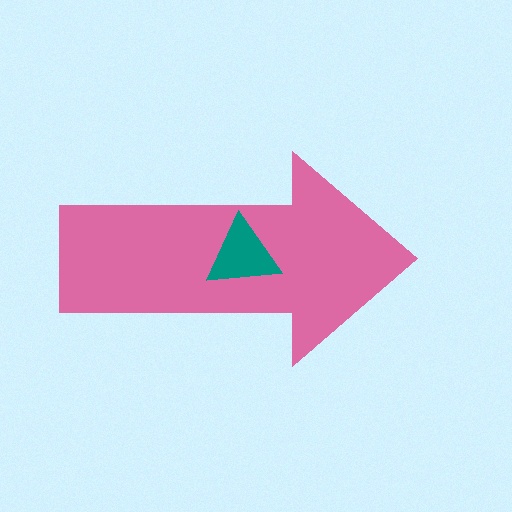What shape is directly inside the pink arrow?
The teal triangle.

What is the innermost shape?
The teal triangle.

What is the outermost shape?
The pink arrow.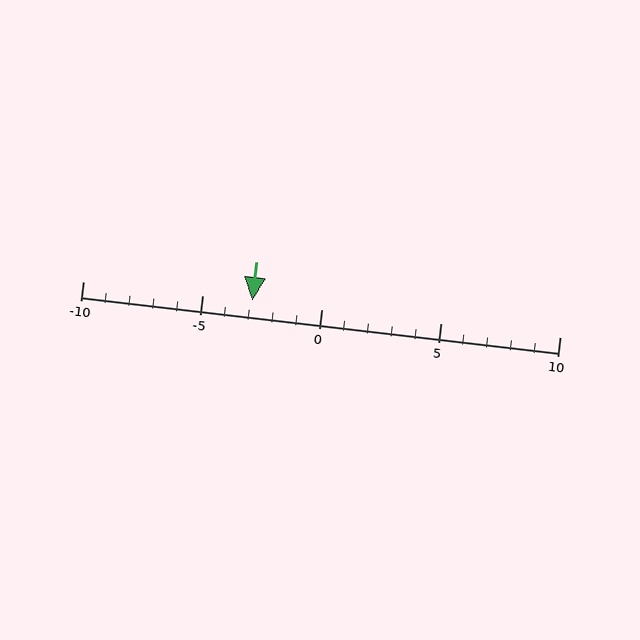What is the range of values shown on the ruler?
The ruler shows values from -10 to 10.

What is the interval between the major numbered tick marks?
The major tick marks are spaced 5 units apart.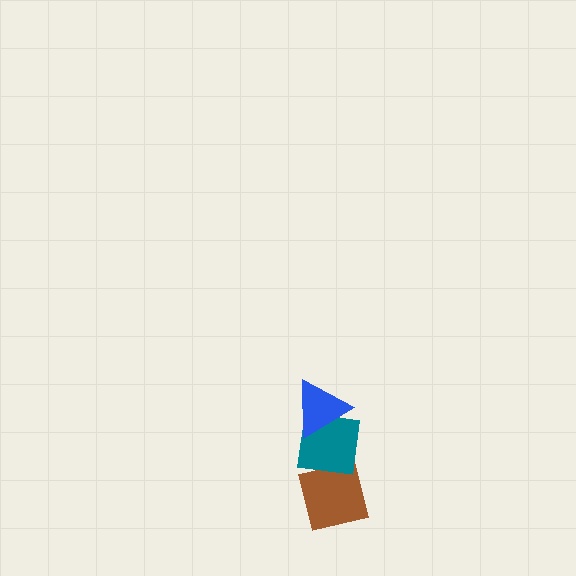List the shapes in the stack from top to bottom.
From top to bottom: the blue triangle, the teal square, the brown square.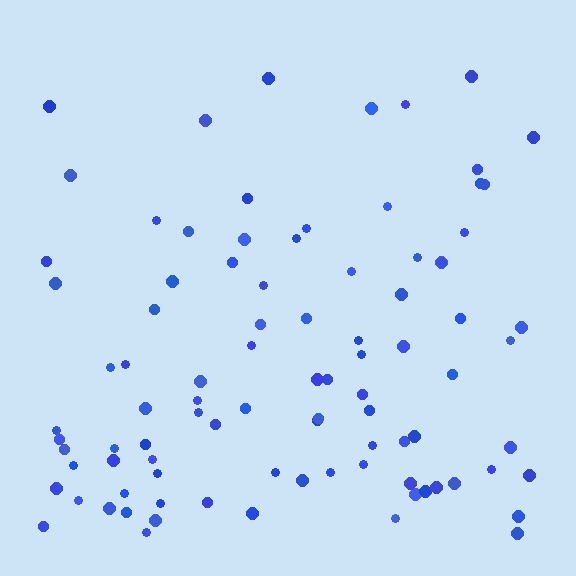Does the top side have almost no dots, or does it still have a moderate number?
Still a moderate number, just noticeably fewer than the bottom.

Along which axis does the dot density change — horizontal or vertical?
Vertical.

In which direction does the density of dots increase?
From top to bottom, with the bottom side densest.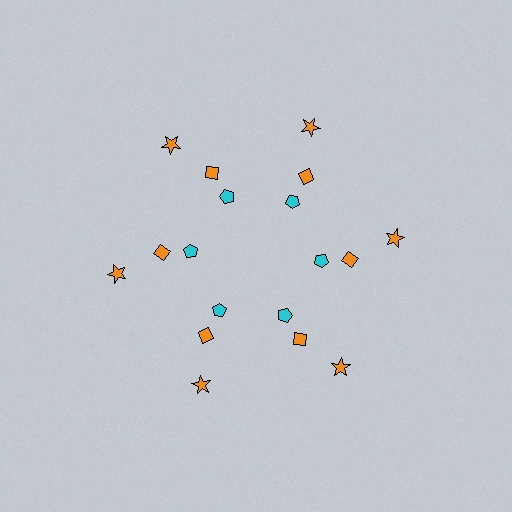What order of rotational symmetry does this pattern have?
This pattern has 6-fold rotational symmetry.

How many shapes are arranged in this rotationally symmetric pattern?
There are 18 shapes, arranged in 6 groups of 3.